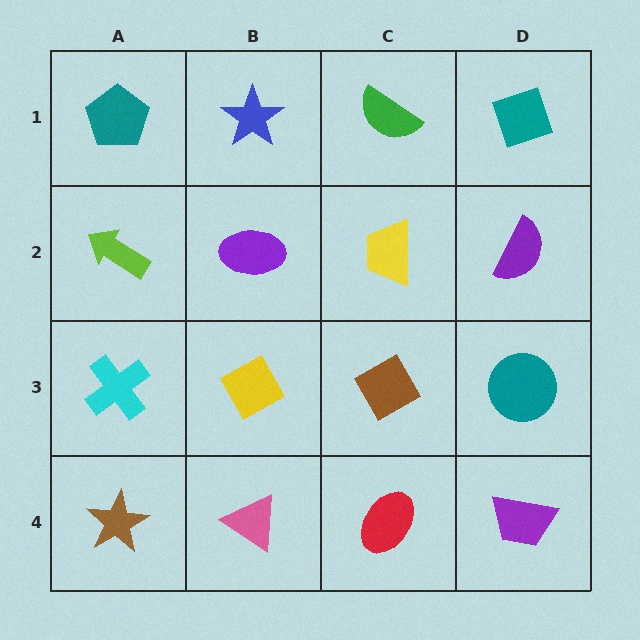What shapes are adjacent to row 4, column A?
A cyan cross (row 3, column A), a pink triangle (row 4, column B).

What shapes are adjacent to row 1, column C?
A yellow trapezoid (row 2, column C), a blue star (row 1, column B), a teal diamond (row 1, column D).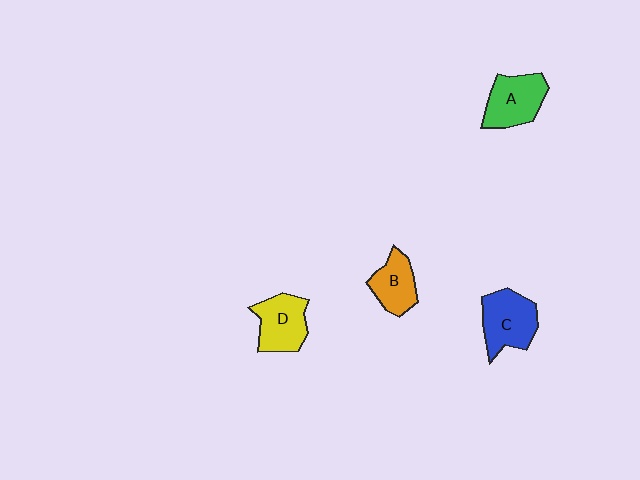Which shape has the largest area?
Shape C (blue).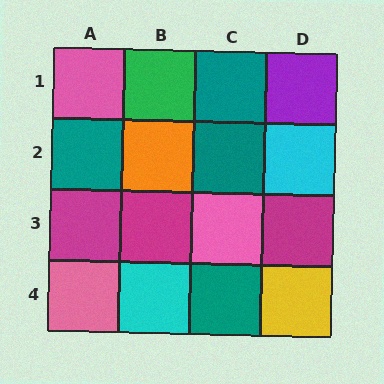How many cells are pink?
3 cells are pink.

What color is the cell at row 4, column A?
Pink.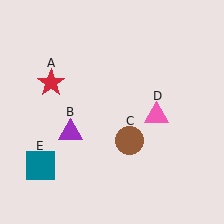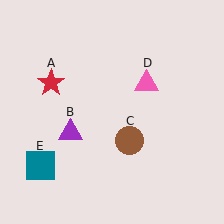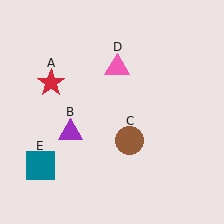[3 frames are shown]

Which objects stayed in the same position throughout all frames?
Red star (object A) and purple triangle (object B) and brown circle (object C) and teal square (object E) remained stationary.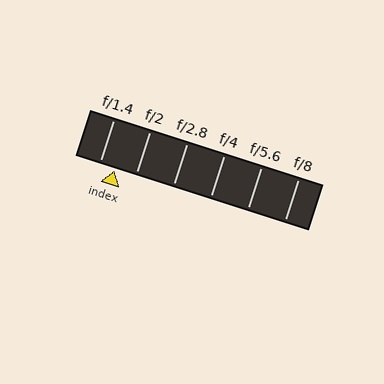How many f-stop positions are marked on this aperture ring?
There are 6 f-stop positions marked.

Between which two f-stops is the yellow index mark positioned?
The index mark is between f/1.4 and f/2.